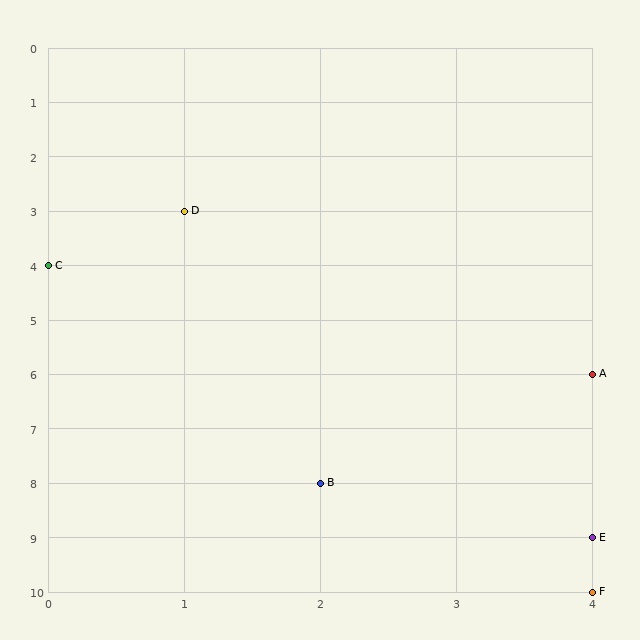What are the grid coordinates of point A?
Point A is at grid coordinates (4, 6).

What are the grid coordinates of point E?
Point E is at grid coordinates (4, 9).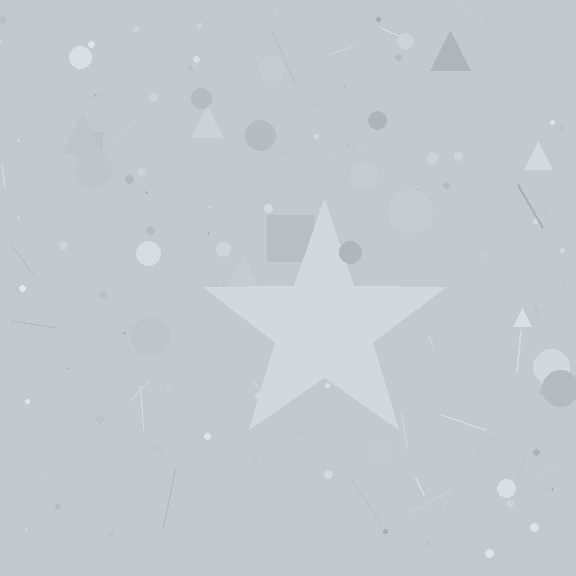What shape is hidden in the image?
A star is hidden in the image.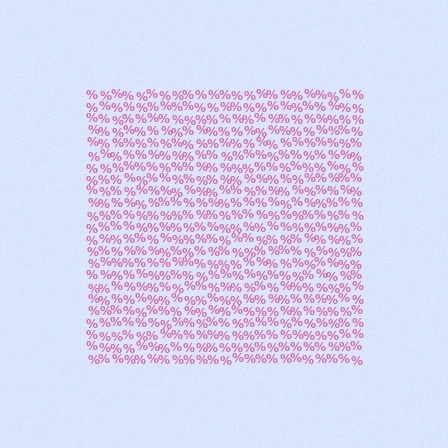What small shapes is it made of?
It is made of small percent signs.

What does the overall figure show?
The overall figure shows a square.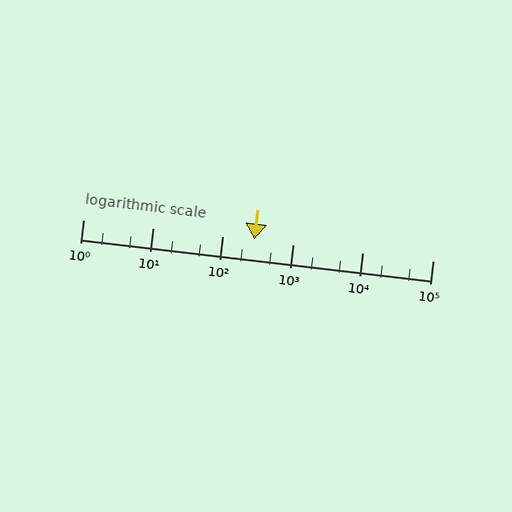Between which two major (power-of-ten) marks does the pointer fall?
The pointer is between 100 and 1000.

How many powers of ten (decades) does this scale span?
The scale spans 5 decades, from 1 to 100000.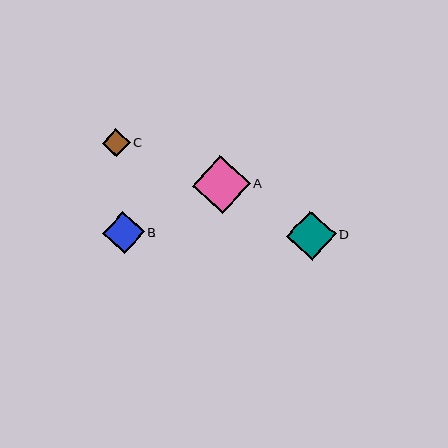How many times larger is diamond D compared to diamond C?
Diamond D is approximately 1.8 times the size of diamond C.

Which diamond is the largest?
Diamond A is the largest with a size of approximately 58 pixels.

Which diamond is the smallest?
Diamond C is the smallest with a size of approximately 27 pixels.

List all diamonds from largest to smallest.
From largest to smallest: A, D, B, C.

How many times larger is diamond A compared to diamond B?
Diamond A is approximately 1.4 times the size of diamond B.